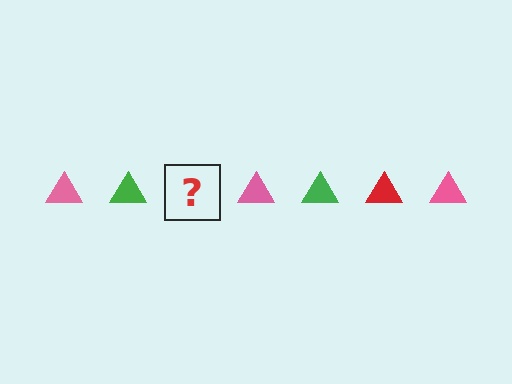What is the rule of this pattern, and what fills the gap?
The rule is that the pattern cycles through pink, green, red triangles. The gap should be filled with a red triangle.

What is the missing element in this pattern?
The missing element is a red triangle.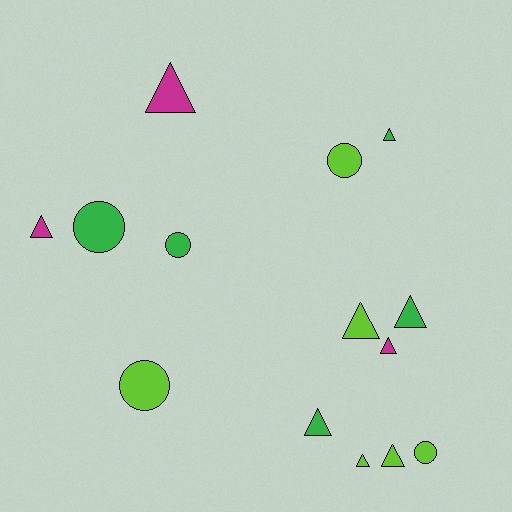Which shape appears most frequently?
Triangle, with 9 objects.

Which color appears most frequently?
Lime, with 6 objects.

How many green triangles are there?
There are 3 green triangles.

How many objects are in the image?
There are 14 objects.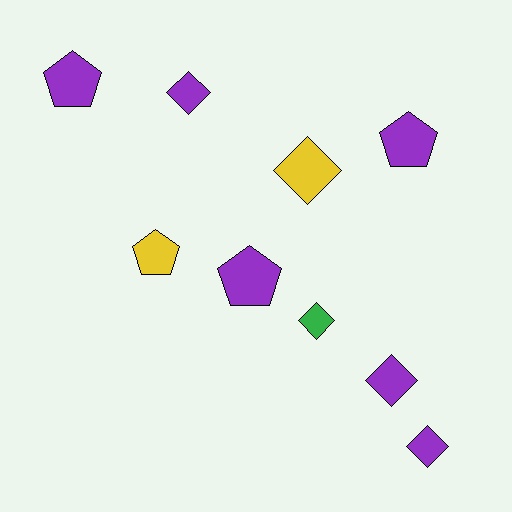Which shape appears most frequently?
Diamond, with 5 objects.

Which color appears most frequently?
Purple, with 6 objects.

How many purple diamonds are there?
There are 3 purple diamonds.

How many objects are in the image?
There are 9 objects.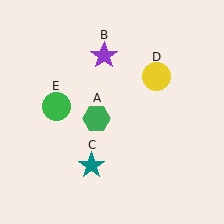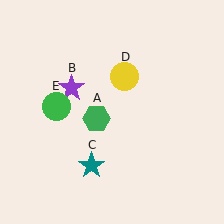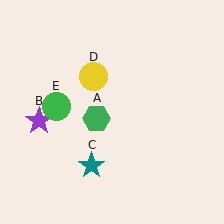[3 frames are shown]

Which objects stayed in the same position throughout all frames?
Green hexagon (object A) and teal star (object C) and green circle (object E) remained stationary.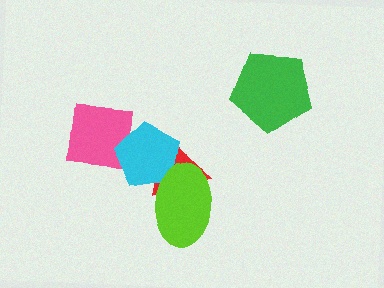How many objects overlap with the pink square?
1 object overlaps with the pink square.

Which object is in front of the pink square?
The cyan pentagon is in front of the pink square.